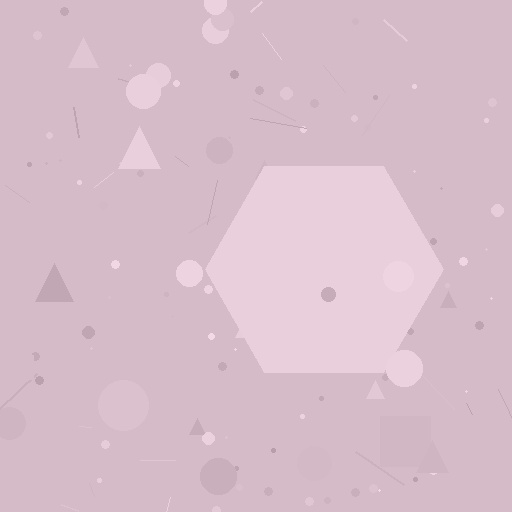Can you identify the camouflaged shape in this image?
The camouflaged shape is a hexagon.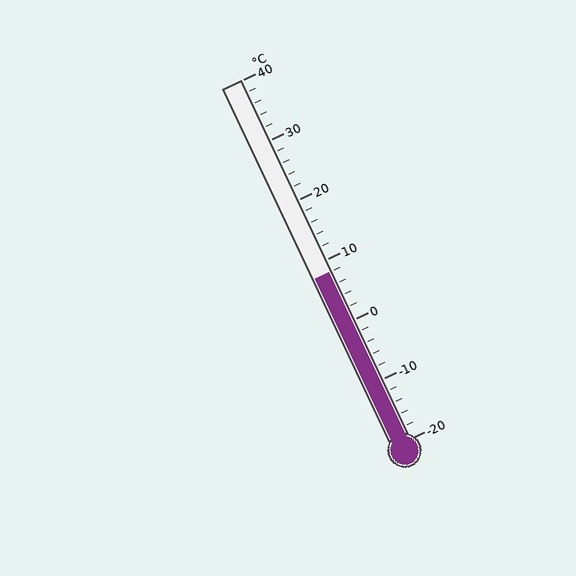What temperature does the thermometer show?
The thermometer shows approximately 8°C.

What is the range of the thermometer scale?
The thermometer scale ranges from -20°C to 40°C.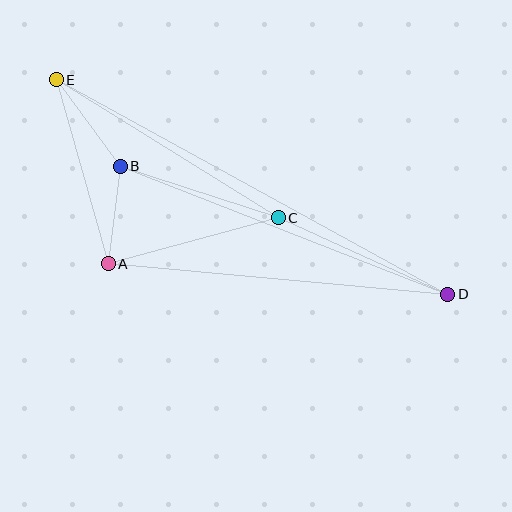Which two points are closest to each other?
Points A and B are closest to each other.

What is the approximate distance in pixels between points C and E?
The distance between C and E is approximately 262 pixels.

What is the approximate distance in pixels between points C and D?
The distance between C and D is approximately 186 pixels.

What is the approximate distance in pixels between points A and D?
The distance between A and D is approximately 341 pixels.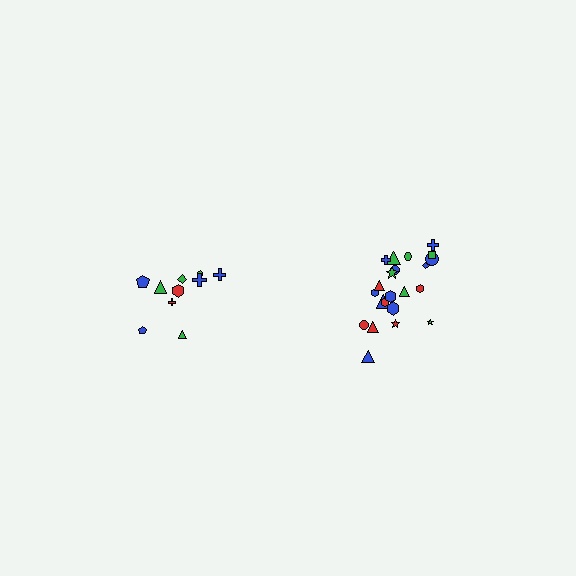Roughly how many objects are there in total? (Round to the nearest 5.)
Roughly 30 objects in total.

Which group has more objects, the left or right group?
The right group.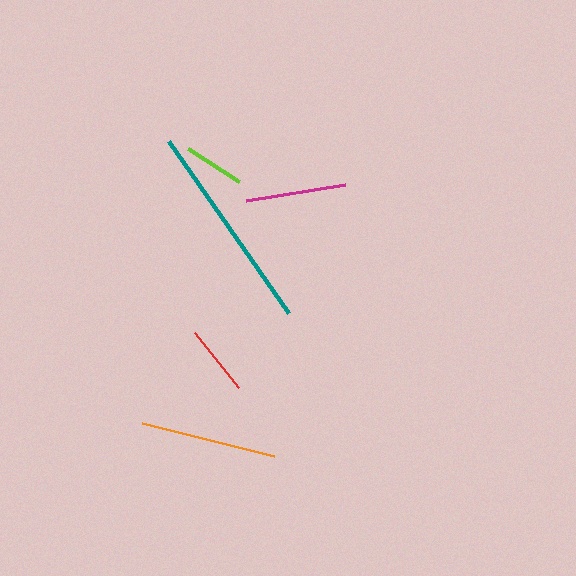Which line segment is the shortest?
The lime line is the shortest at approximately 61 pixels.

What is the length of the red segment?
The red segment is approximately 71 pixels long.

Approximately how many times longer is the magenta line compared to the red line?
The magenta line is approximately 1.4 times the length of the red line.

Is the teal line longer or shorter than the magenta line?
The teal line is longer than the magenta line.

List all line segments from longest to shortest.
From longest to shortest: teal, orange, magenta, red, lime.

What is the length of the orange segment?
The orange segment is approximately 136 pixels long.